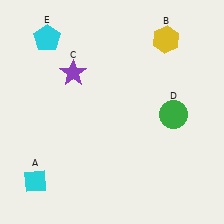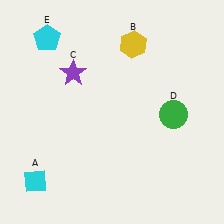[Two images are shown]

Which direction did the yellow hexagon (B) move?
The yellow hexagon (B) moved left.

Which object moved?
The yellow hexagon (B) moved left.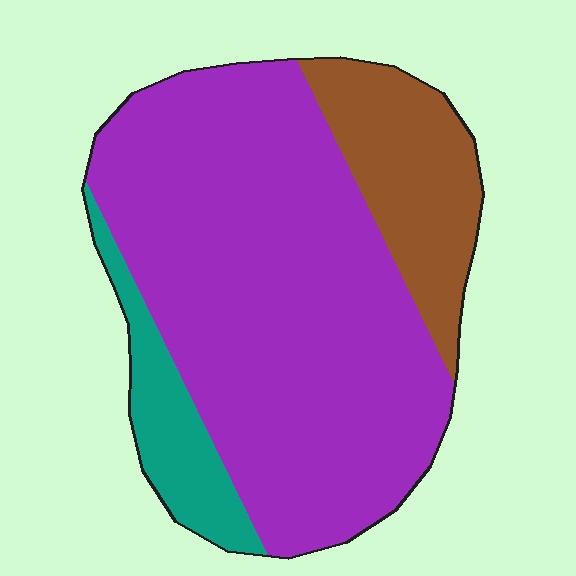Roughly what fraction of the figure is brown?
Brown takes up about one sixth (1/6) of the figure.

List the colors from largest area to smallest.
From largest to smallest: purple, brown, teal.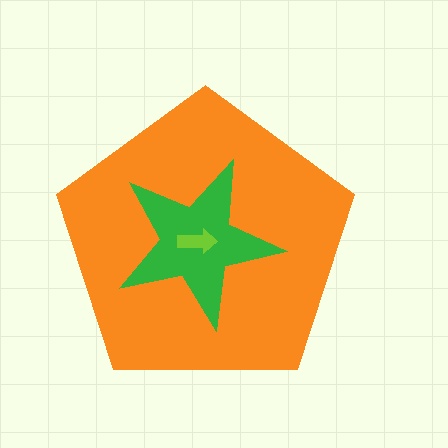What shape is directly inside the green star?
The lime arrow.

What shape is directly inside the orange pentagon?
The green star.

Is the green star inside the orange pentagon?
Yes.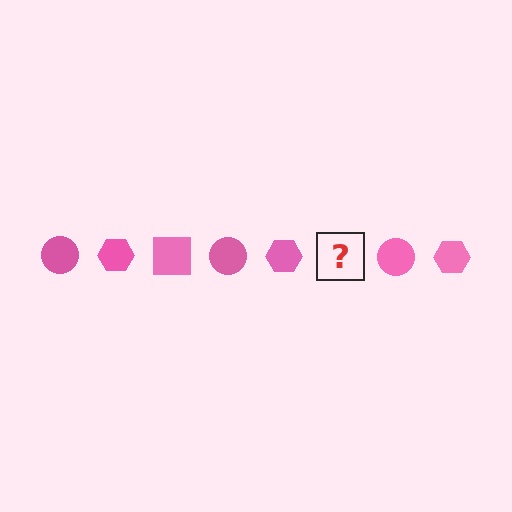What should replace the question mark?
The question mark should be replaced with a pink square.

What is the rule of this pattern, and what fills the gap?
The rule is that the pattern cycles through circle, hexagon, square shapes in pink. The gap should be filled with a pink square.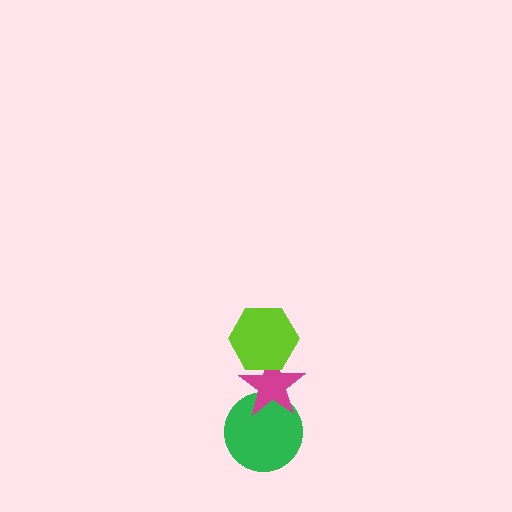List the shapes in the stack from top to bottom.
From top to bottom: the lime hexagon, the magenta star, the green circle.